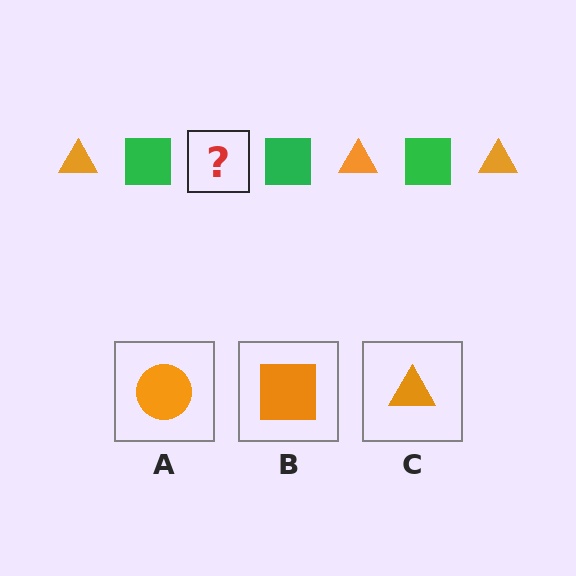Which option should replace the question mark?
Option C.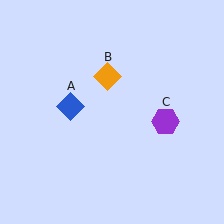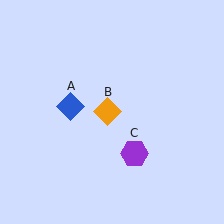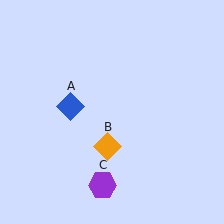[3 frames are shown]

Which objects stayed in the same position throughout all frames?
Blue diamond (object A) remained stationary.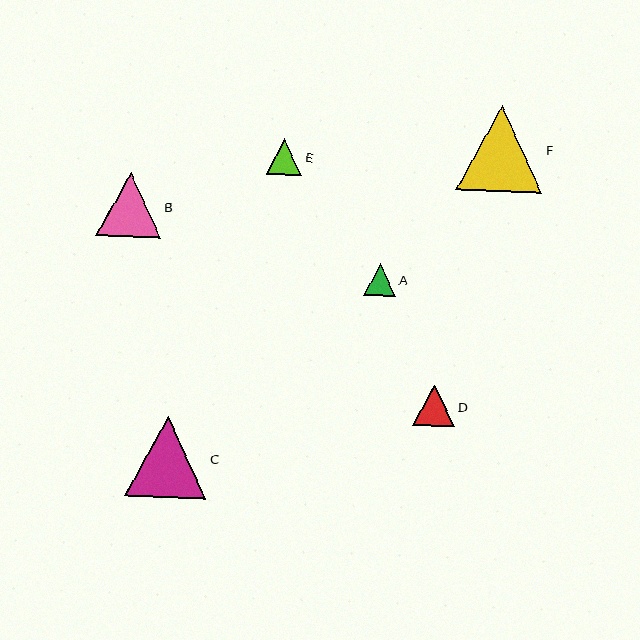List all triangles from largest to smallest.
From largest to smallest: F, C, B, D, E, A.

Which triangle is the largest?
Triangle F is the largest with a size of approximately 86 pixels.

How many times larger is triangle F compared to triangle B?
Triangle F is approximately 1.3 times the size of triangle B.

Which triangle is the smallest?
Triangle A is the smallest with a size of approximately 32 pixels.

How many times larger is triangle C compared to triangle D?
Triangle C is approximately 1.9 times the size of triangle D.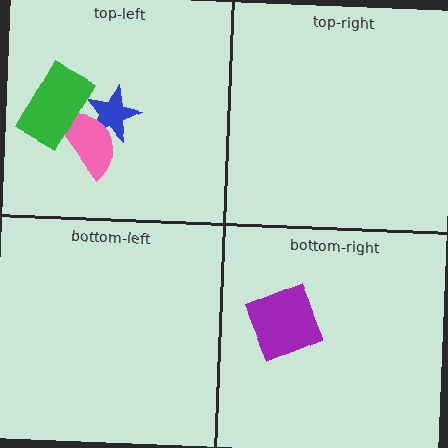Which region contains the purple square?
The bottom-right region.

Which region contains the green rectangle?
The top-left region.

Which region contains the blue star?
The top-left region.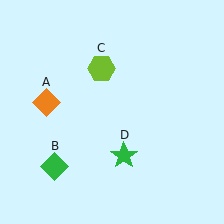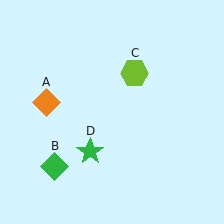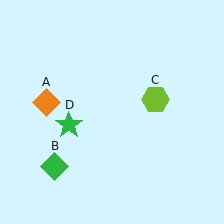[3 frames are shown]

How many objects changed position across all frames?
2 objects changed position: lime hexagon (object C), green star (object D).